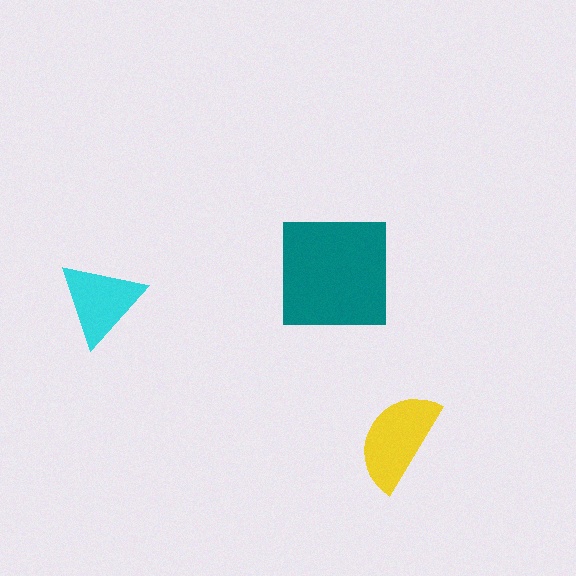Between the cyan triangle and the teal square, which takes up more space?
The teal square.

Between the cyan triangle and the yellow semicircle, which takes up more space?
The yellow semicircle.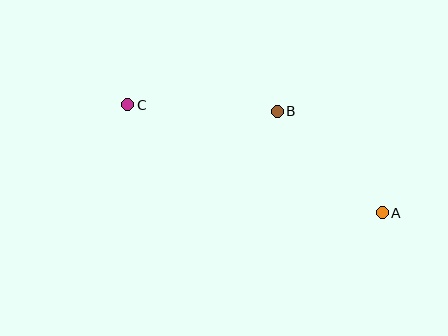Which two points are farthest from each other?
Points A and C are farthest from each other.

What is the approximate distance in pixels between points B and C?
The distance between B and C is approximately 150 pixels.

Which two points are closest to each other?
Points A and B are closest to each other.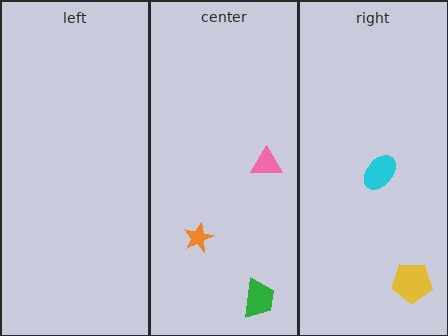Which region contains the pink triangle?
The center region.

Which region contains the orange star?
The center region.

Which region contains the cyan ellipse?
The right region.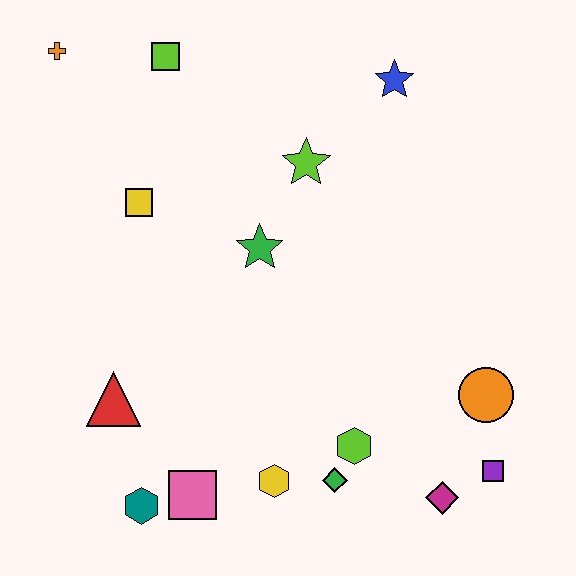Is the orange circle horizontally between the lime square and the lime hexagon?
No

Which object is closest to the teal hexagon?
The pink square is closest to the teal hexagon.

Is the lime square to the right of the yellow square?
Yes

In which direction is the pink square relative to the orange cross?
The pink square is below the orange cross.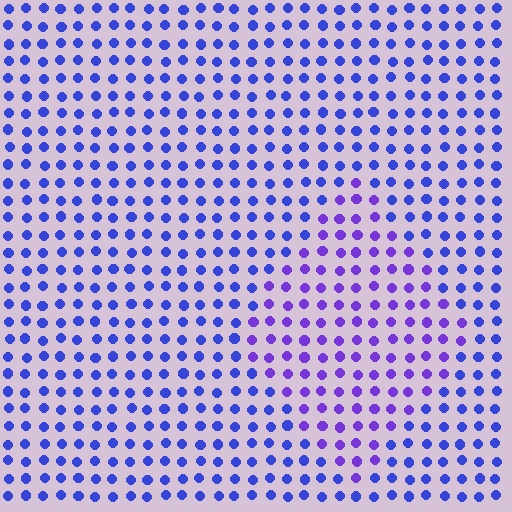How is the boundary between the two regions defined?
The boundary is defined purely by a slight shift in hue (about 30 degrees). Spacing, size, and orientation are identical on both sides.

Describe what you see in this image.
The image is filled with small blue elements in a uniform arrangement. A diamond-shaped region is visible where the elements are tinted to a slightly different hue, forming a subtle color boundary.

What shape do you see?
I see a diamond.